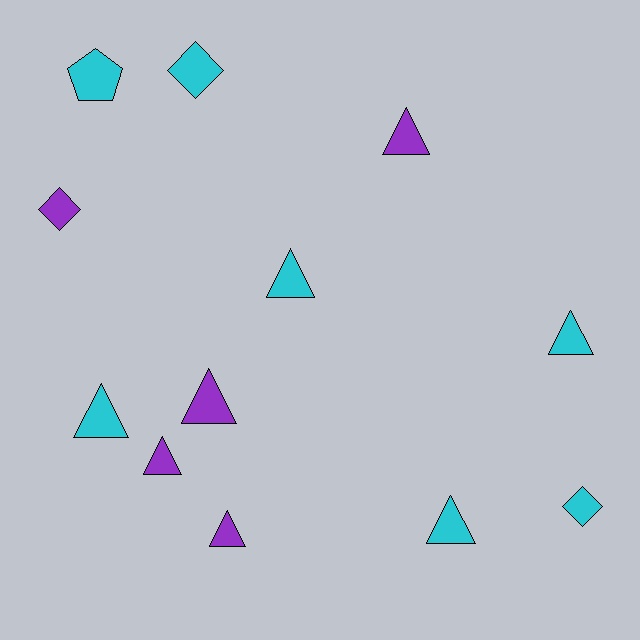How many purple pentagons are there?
There are no purple pentagons.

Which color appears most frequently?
Cyan, with 7 objects.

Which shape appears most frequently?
Triangle, with 8 objects.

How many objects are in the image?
There are 12 objects.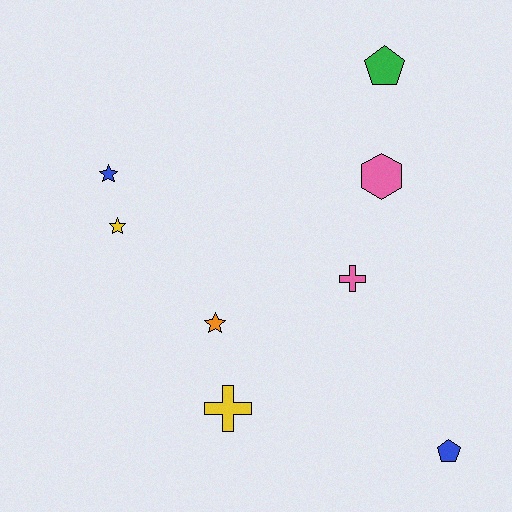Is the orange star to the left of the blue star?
No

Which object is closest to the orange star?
The yellow cross is closest to the orange star.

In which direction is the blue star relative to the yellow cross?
The blue star is above the yellow cross.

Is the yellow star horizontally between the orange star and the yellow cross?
No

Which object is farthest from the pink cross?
The blue star is farthest from the pink cross.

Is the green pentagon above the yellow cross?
Yes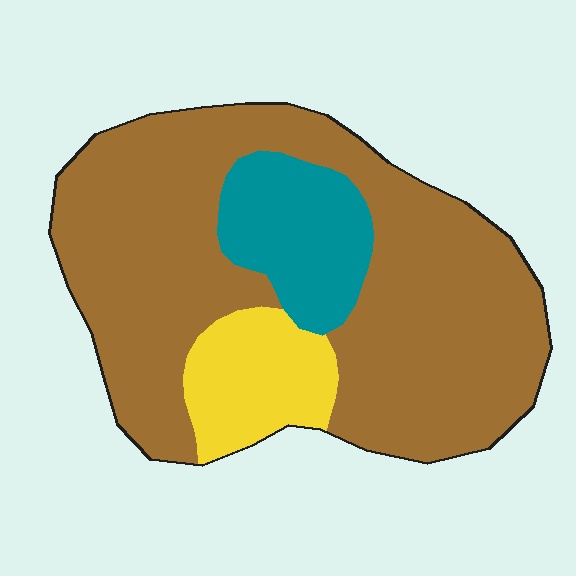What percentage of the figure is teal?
Teal covers about 15% of the figure.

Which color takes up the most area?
Brown, at roughly 75%.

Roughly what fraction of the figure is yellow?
Yellow takes up about one eighth (1/8) of the figure.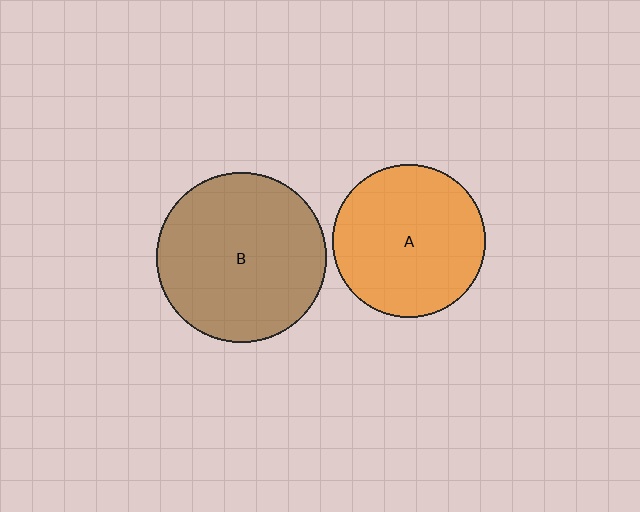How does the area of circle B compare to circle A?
Approximately 1.2 times.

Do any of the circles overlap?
No, none of the circles overlap.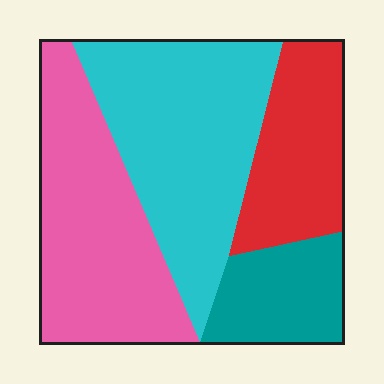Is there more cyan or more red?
Cyan.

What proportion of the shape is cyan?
Cyan takes up between a third and a half of the shape.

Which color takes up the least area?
Teal, at roughly 15%.